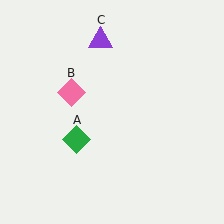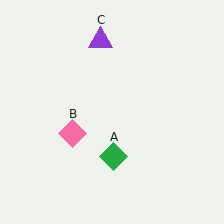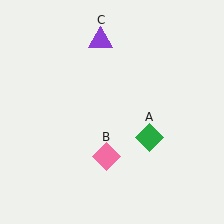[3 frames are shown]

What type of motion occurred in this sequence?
The green diamond (object A), pink diamond (object B) rotated counterclockwise around the center of the scene.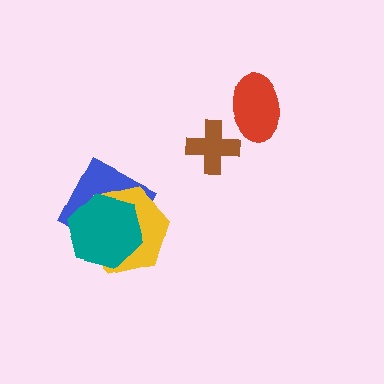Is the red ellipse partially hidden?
No, no other shape covers it.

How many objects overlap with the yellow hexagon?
2 objects overlap with the yellow hexagon.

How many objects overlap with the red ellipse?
0 objects overlap with the red ellipse.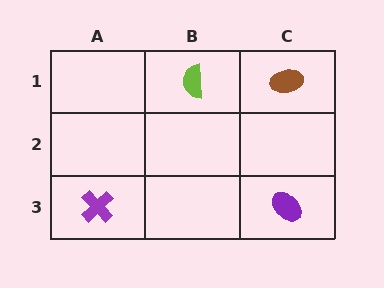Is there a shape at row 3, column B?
No, that cell is empty.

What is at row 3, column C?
A purple ellipse.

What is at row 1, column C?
A brown ellipse.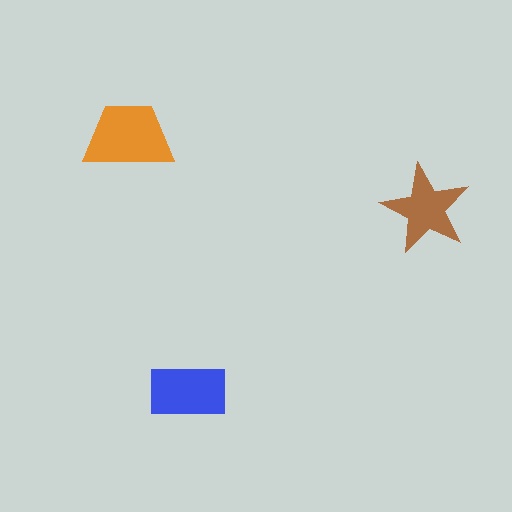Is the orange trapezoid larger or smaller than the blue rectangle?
Larger.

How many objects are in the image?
There are 3 objects in the image.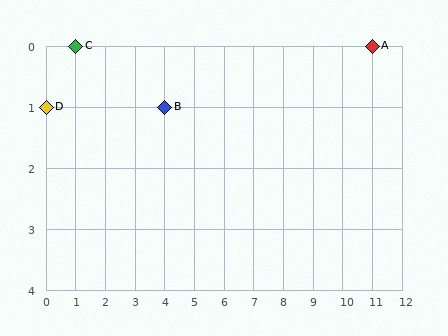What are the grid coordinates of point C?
Point C is at grid coordinates (1, 0).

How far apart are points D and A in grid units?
Points D and A are 11 columns and 1 row apart (about 11.0 grid units diagonally).